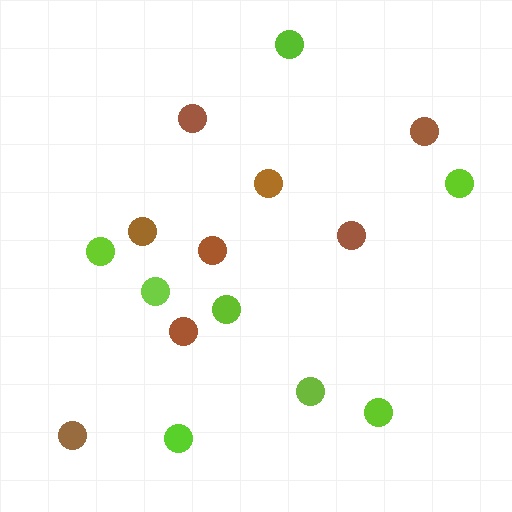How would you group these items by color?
There are 2 groups: one group of brown circles (8) and one group of lime circles (8).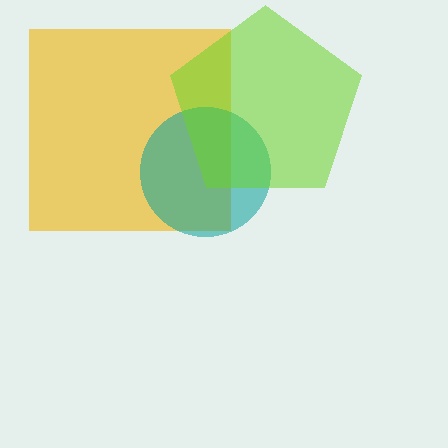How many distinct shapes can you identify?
There are 3 distinct shapes: a yellow square, a teal circle, a lime pentagon.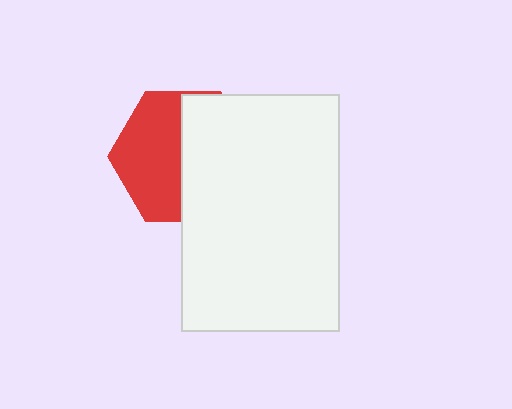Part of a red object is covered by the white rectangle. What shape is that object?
It is a hexagon.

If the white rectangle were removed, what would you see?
You would see the complete red hexagon.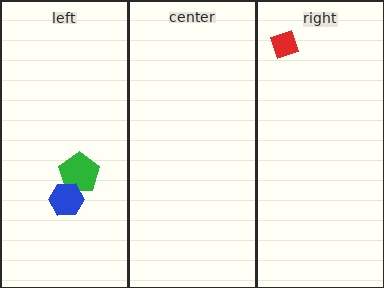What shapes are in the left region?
The green pentagon, the blue hexagon.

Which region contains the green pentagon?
The left region.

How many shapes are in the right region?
1.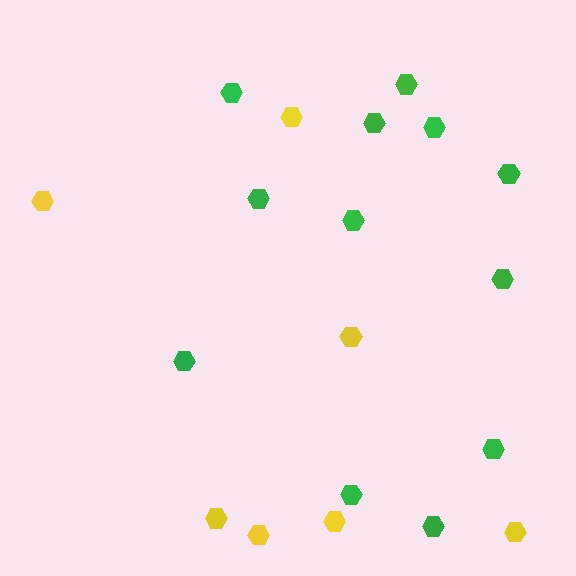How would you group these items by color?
There are 2 groups: one group of yellow hexagons (7) and one group of green hexagons (12).